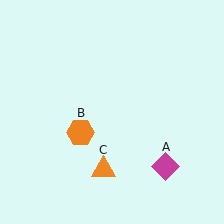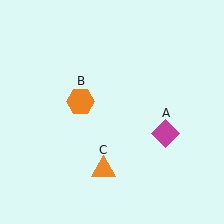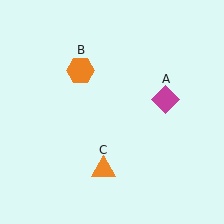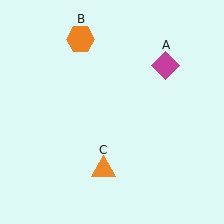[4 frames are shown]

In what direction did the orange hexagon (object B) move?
The orange hexagon (object B) moved up.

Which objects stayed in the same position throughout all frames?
Orange triangle (object C) remained stationary.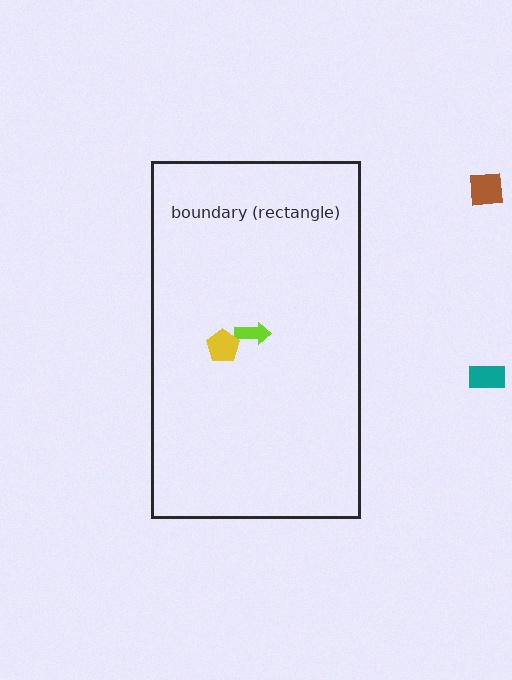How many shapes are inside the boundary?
2 inside, 2 outside.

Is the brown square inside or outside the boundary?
Outside.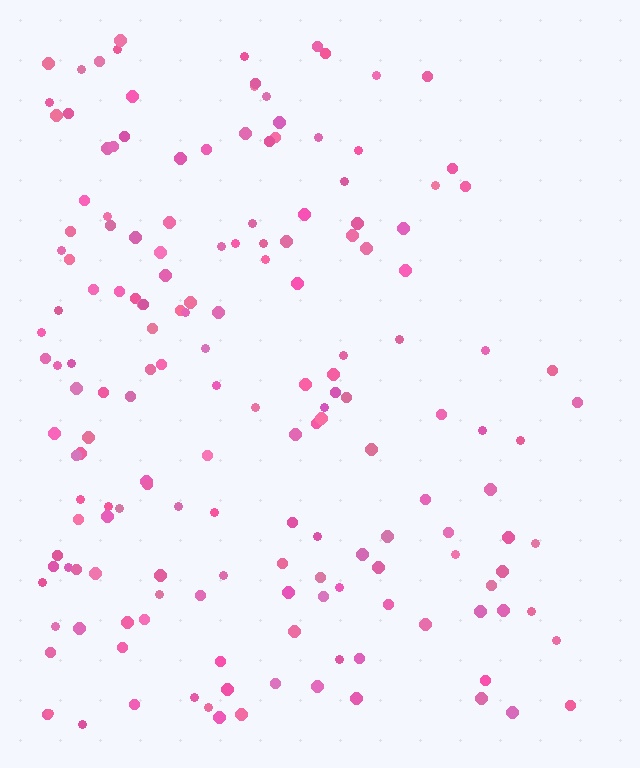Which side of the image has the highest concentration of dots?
The left.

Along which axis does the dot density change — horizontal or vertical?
Horizontal.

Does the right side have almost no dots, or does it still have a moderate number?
Still a moderate number, just noticeably fewer than the left.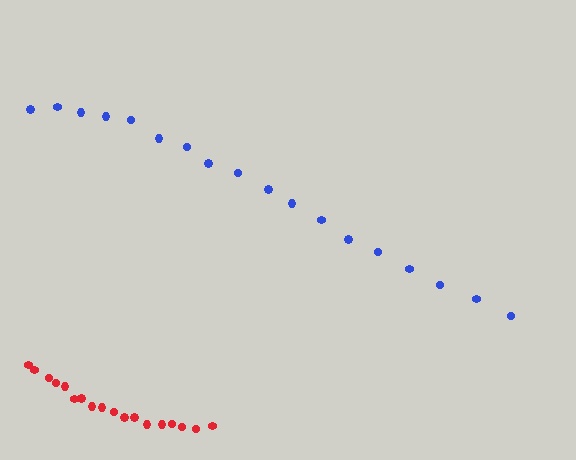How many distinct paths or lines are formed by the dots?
There are 2 distinct paths.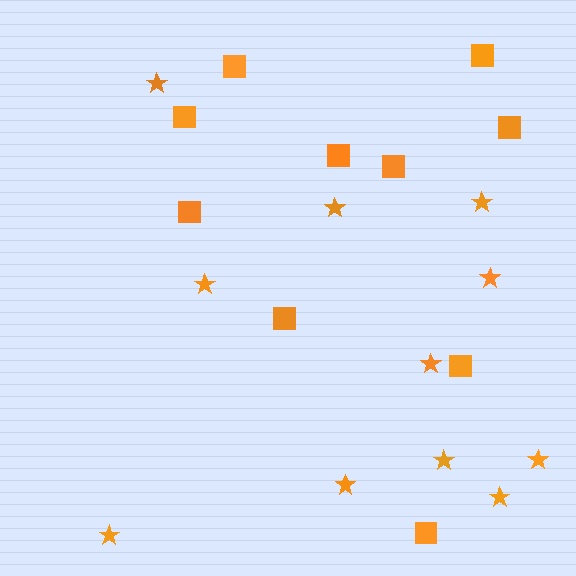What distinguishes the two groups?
There are 2 groups: one group of squares (10) and one group of stars (11).